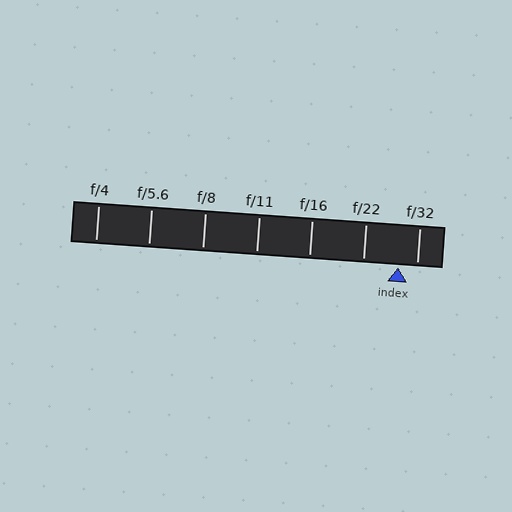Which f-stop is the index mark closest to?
The index mark is closest to f/32.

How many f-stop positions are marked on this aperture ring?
There are 7 f-stop positions marked.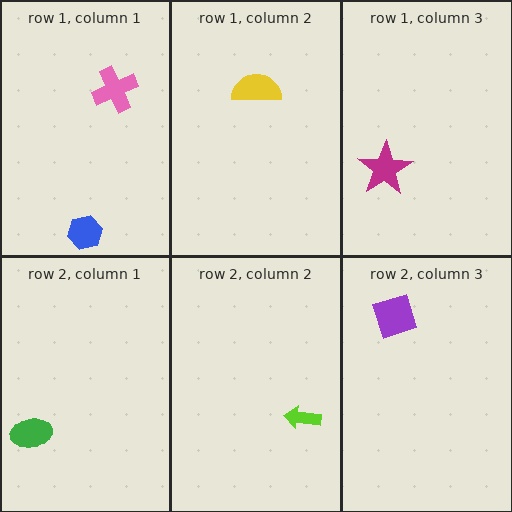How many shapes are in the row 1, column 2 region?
1.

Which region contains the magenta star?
The row 1, column 3 region.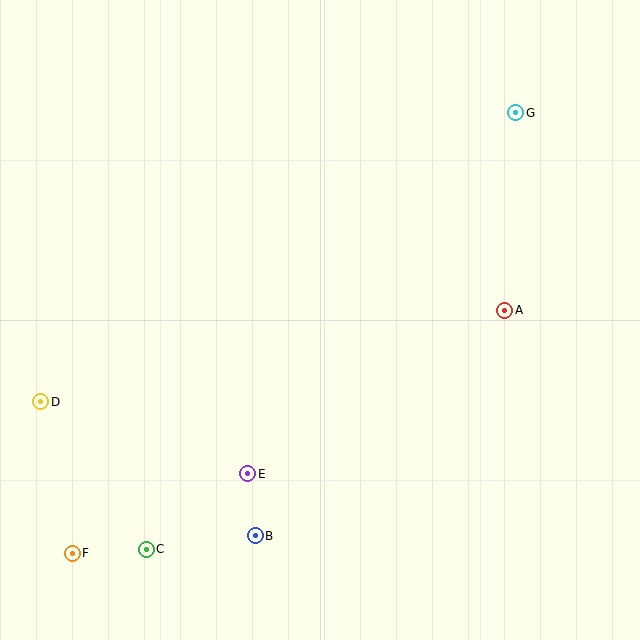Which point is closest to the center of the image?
Point E at (248, 474) is closest to the center.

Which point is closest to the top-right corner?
Point G is closest to the top-right corner.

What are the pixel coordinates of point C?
Point C is at (146, 549).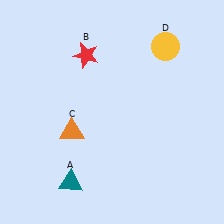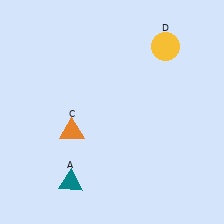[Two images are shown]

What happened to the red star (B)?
The red star (B) was removed in Image 2. It was in the top-left area of Image 1.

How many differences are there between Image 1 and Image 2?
There is 1 difference between the two images.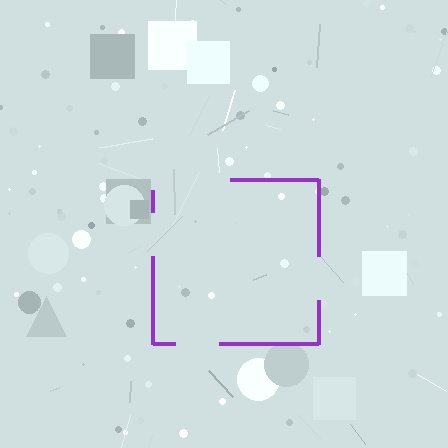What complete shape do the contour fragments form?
The contour fragments form a square.